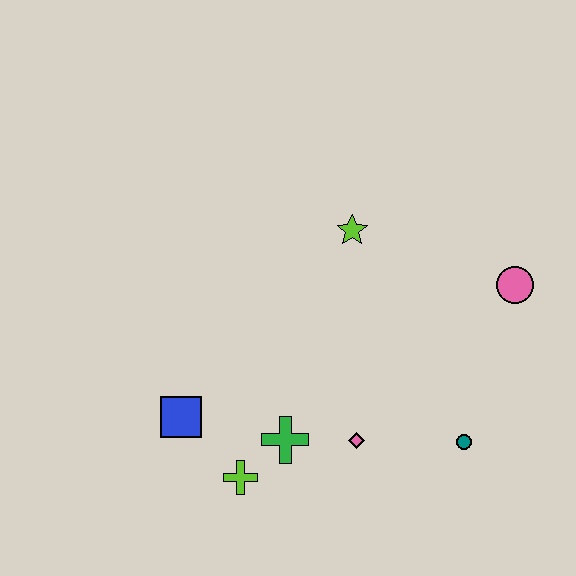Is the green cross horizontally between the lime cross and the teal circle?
Yes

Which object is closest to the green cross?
The lime cross is closest to the green cross.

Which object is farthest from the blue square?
The pink circle is farthest from the blue square.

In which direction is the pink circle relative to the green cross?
The pink circle is to the right of the green cross.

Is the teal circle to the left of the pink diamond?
No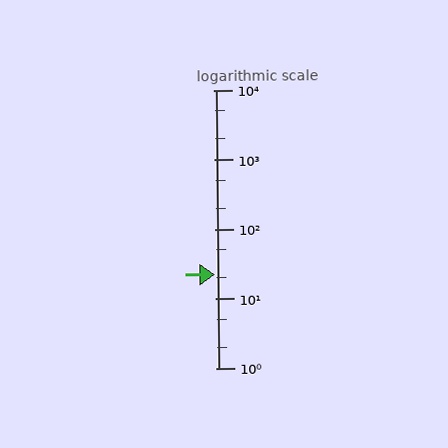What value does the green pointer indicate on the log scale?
The pointer indicates approximately 22.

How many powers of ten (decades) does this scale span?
The scale spans 4 decades, from 1 to 10000.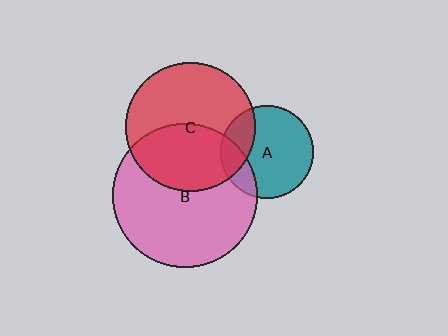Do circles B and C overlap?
Yes.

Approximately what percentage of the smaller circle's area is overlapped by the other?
Approximately 45%.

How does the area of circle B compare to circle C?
Approximately 1.2 times.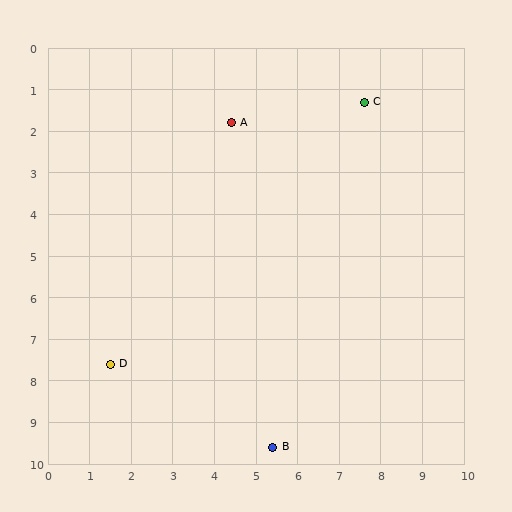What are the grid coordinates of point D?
Point D is at approximately (1.5, 7.6).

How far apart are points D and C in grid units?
Points D and C are about 8.8 grid units apart.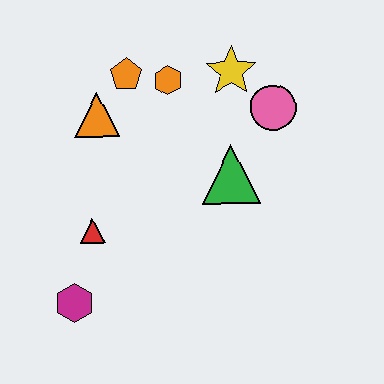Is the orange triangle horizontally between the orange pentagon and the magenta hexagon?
Yes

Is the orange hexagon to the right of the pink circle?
No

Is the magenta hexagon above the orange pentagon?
No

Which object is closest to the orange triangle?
The orange pentagon is closest to the orange triangle.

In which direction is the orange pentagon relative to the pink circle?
The orange pentagon is to the left of the pink circle.